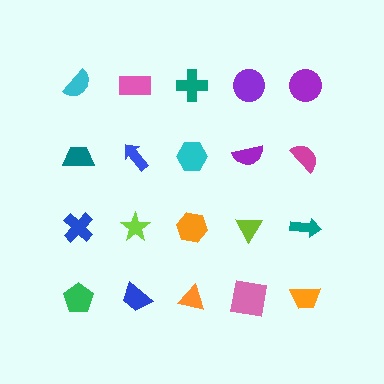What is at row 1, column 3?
A teal cross.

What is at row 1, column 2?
A pink rectangle.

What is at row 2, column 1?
A teal trapezoid.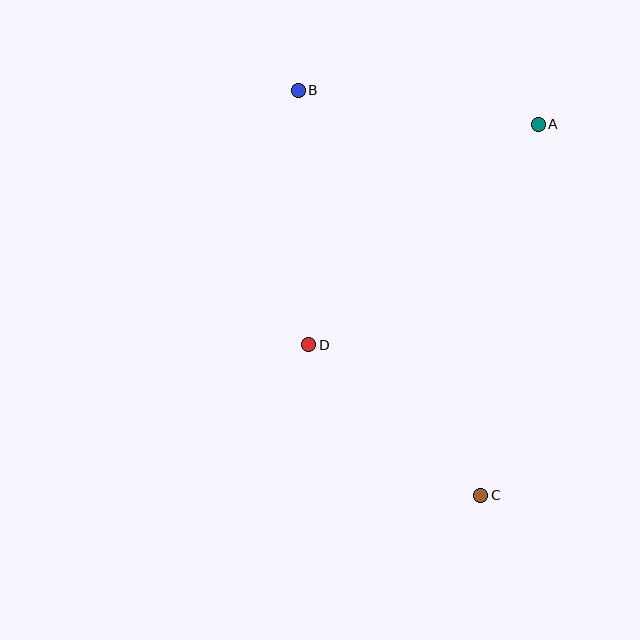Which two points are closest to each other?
Points C and D are closest to each other.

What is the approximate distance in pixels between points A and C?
The distance between A and C is approximately 375 pixels.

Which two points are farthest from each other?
Points B and C are farthest from each other.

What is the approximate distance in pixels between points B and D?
The distance between B and D is approximately 254 pixels.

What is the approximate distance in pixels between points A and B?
The distance between A and B is approximately 242 pixels.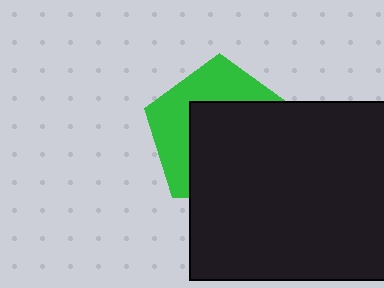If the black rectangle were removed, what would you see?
You would see the complete green pentagon.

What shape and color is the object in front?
The object in front is a black rectangle.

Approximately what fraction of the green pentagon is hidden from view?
Roughly 59% of the green pentagon is hidden behind the black rectangle.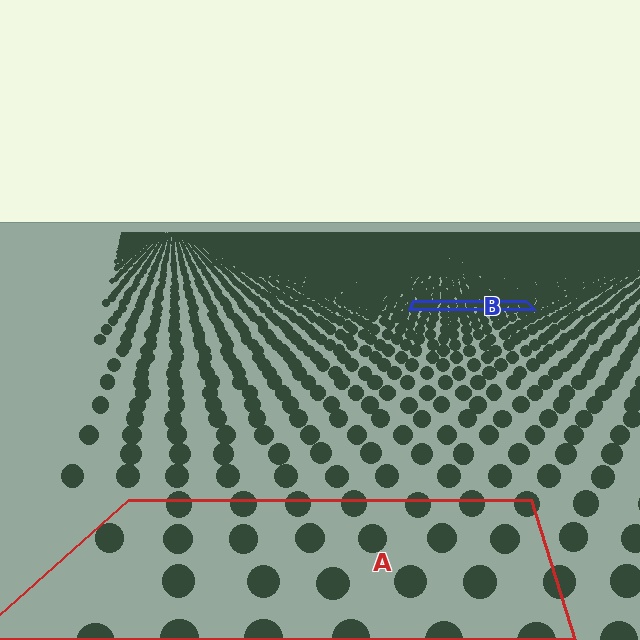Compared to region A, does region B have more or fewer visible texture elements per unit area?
Region B has more texture elements per unit area — they are packed more densely because it is farther away.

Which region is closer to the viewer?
Region A is closer. The texture elements there are larger and more spread out.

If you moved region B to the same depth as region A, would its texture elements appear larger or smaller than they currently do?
They would appear larger. At a closer depth, the same texture elements are projected at a bigger on-screen size.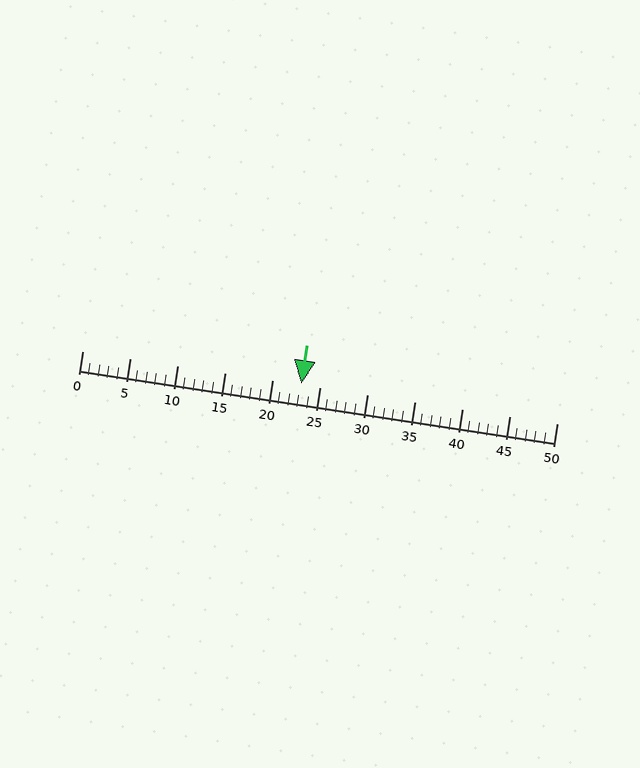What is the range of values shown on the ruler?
The ruler shows values from 0 to 50.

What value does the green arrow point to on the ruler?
The green arrow points to approximately 23.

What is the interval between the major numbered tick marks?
The major tick marks are spaced 5 units apart.